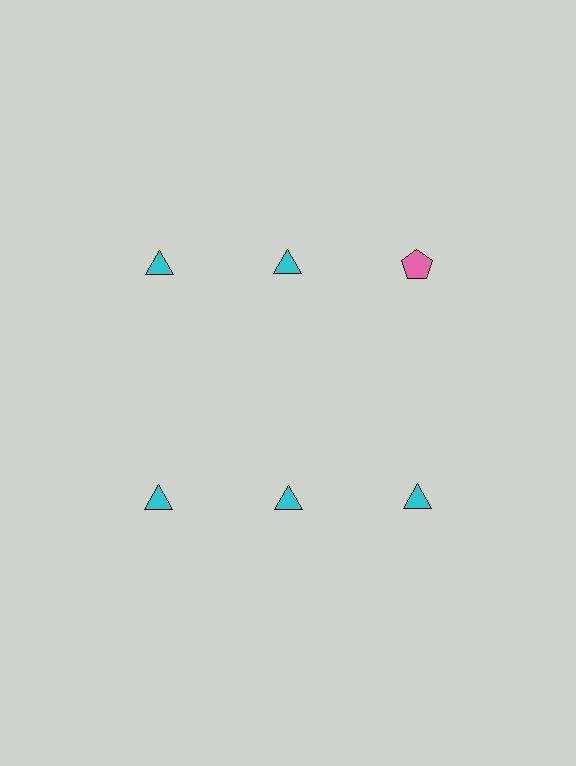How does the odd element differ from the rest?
It differs in both color (pink instead of cyan) and shape (pentagon instead of triangle).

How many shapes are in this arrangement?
There are 6 shapes arranged in a grid pattern.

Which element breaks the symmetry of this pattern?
The pink pentagon in the top row, center column breaks the symmetry. All other shapes are cyan triangles.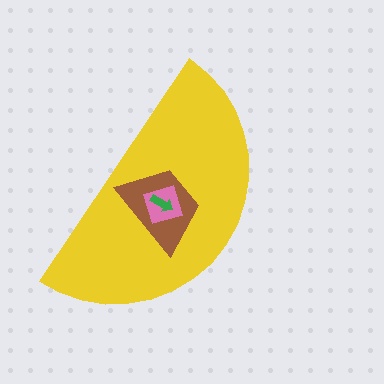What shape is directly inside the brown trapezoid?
The pink square.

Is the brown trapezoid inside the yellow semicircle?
Yes.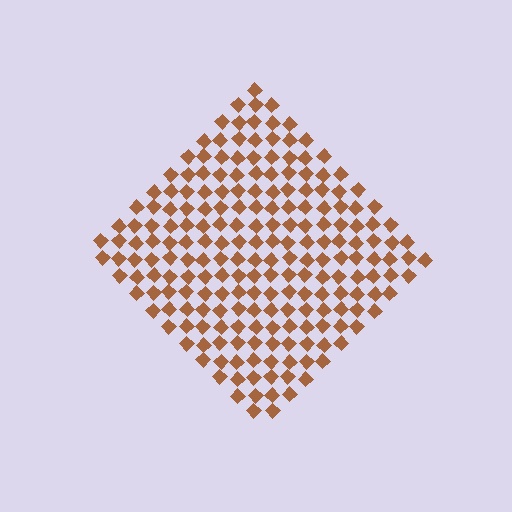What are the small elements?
The small elements are diamonds.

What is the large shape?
The large shape is a diamond.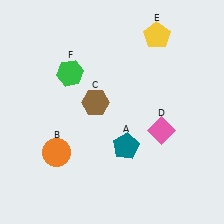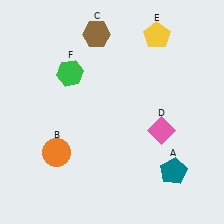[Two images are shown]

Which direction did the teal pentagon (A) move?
The teal pentagon (A) moved right.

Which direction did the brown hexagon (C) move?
The brown hexagon (C) moved up.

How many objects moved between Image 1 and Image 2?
2 objects moved between the two images.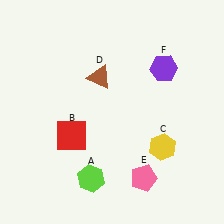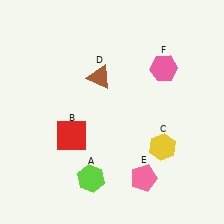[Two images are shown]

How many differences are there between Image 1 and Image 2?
There is 1 difference between the two images.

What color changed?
The hexagon (F) changed from purple in Image 1 to pink in Image 2.